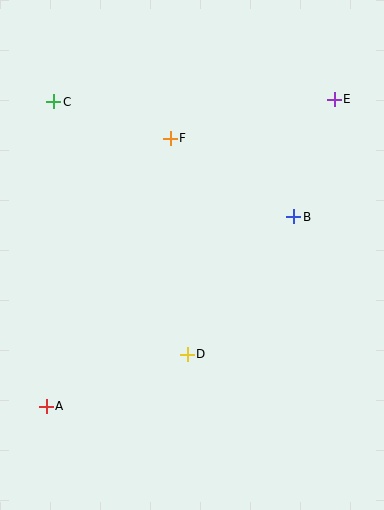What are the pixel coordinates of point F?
Point F is at (170, 138).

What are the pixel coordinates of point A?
Point A is at (46, 406).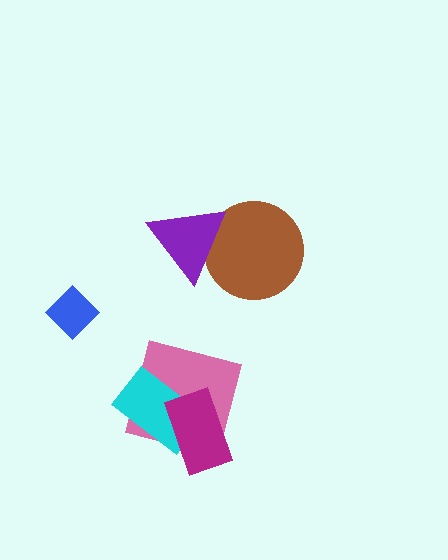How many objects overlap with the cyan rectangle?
2 objects overlap with the cyan rectangle.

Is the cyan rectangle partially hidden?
Yes, it is partially covered by another shape.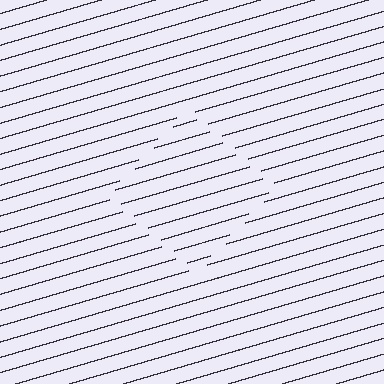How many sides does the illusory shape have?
4 sides — the line-ends trace a square.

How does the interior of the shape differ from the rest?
The interior of the shape contains the same grating, shifted by half a period — the contour is defined by the phase discontinuity where line-ends from the inner and outer gratings abut.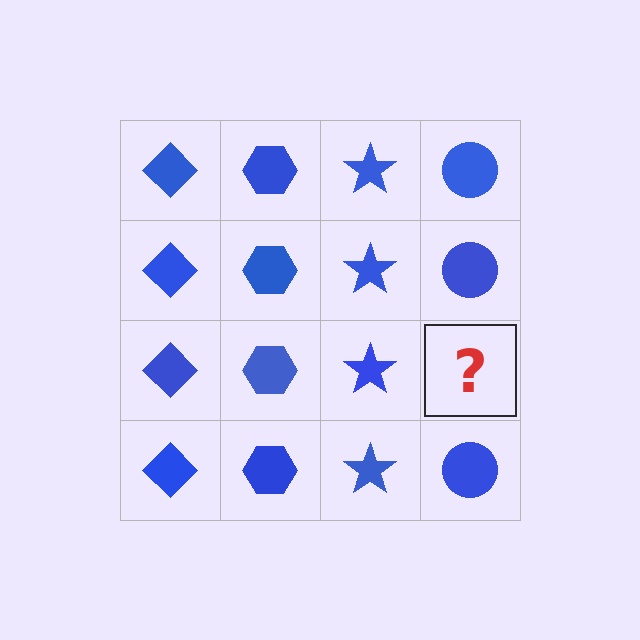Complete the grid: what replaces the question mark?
The question mark should be replaced with a blue circle.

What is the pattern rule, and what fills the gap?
The rule is that each column has a consistent shape. The gap should be filled with a blue circle.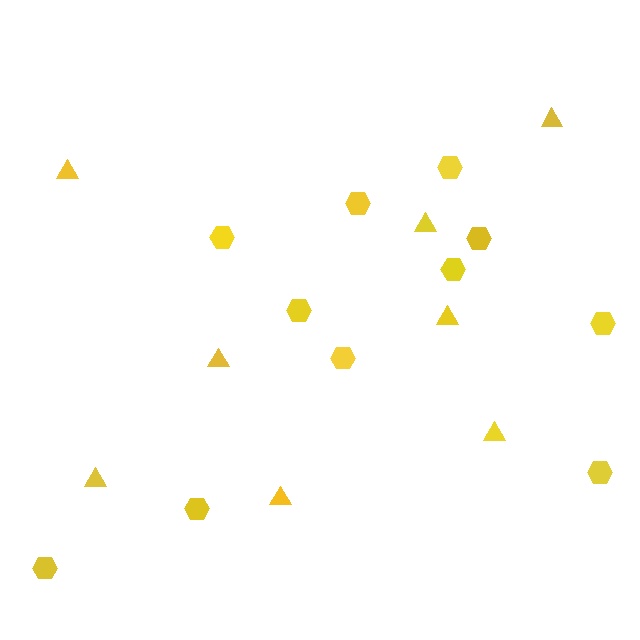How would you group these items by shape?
There are 2 groups: one group of triangles (8) and one group of hexagons (11).